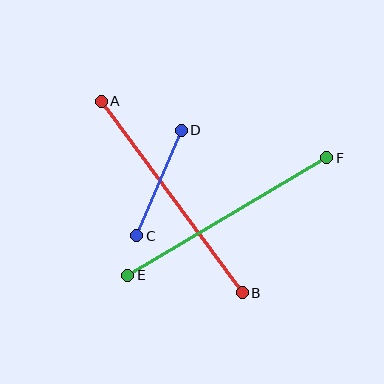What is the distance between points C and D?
The distance is approximately 114 pixels.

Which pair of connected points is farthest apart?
Points A and B are farthest apart.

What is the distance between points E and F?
The distance is approximately 231 pixels.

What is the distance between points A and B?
The distance is approximately 238 pixels.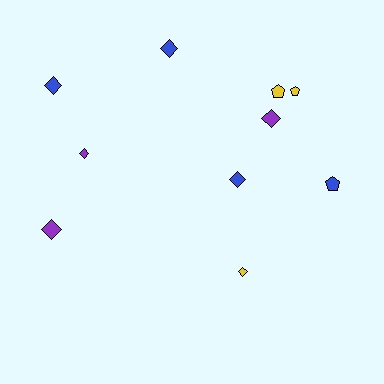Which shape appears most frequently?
Diamond, with 7 objects.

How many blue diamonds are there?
There are 3 blue diamonds.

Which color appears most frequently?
Blue, with 4 objects.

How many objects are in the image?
There are 10 objects.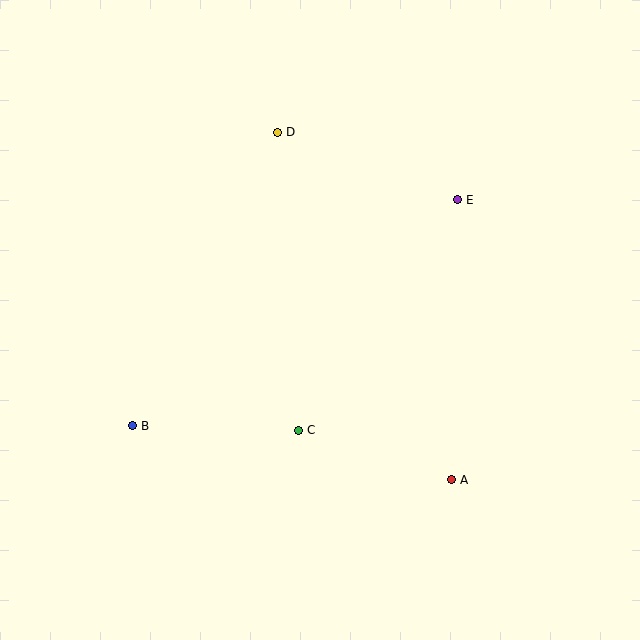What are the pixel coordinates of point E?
Point E is at (458, 200).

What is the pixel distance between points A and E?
The distance between A and E is 280 pixels.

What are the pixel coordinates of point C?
Point C is at (299, 430).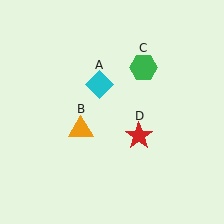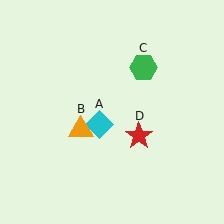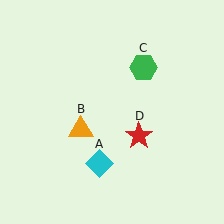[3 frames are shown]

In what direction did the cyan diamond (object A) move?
The cyan diamond (object A) moved down.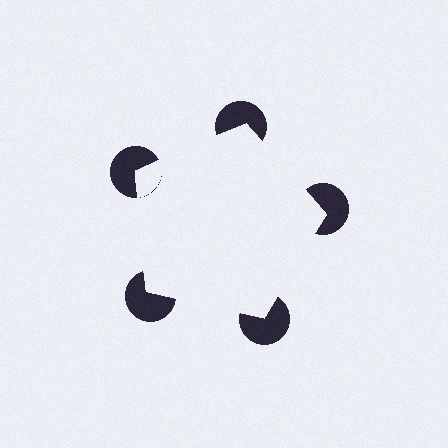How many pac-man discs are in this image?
There are 5 — one at each vertex of the illusory pentagon.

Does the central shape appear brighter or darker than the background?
It typically appears slightly brighter than the background, even though no actual brightness change is drawn.